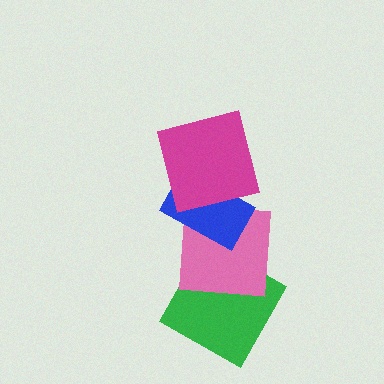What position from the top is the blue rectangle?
The blue rectangle is 2nd from the top.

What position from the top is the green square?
The green square is 4th from the top.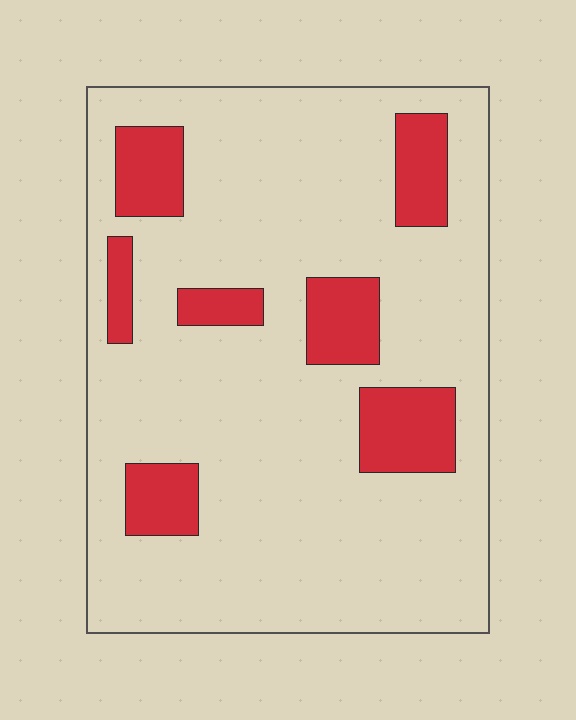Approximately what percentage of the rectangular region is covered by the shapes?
Approximately 15%.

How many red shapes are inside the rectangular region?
7.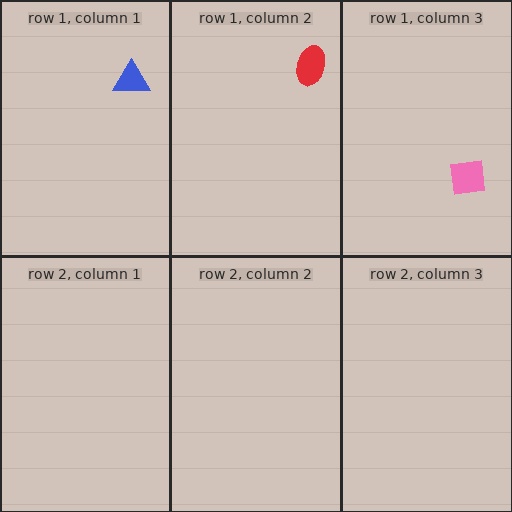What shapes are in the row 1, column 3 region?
The pink square.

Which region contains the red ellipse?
The row 1, column 2 region.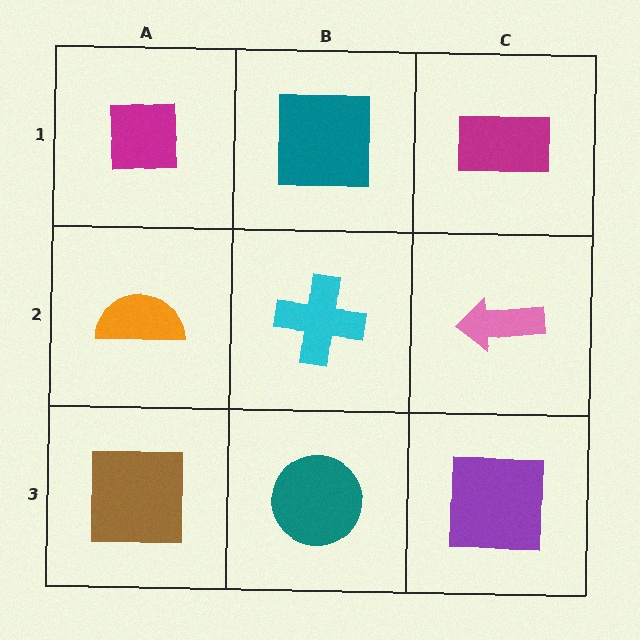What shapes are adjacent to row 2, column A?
A magenta square (row 1, column A), a brown square (row 3, column A), a cyan cross (row 2, column B).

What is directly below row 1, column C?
A pink arrow.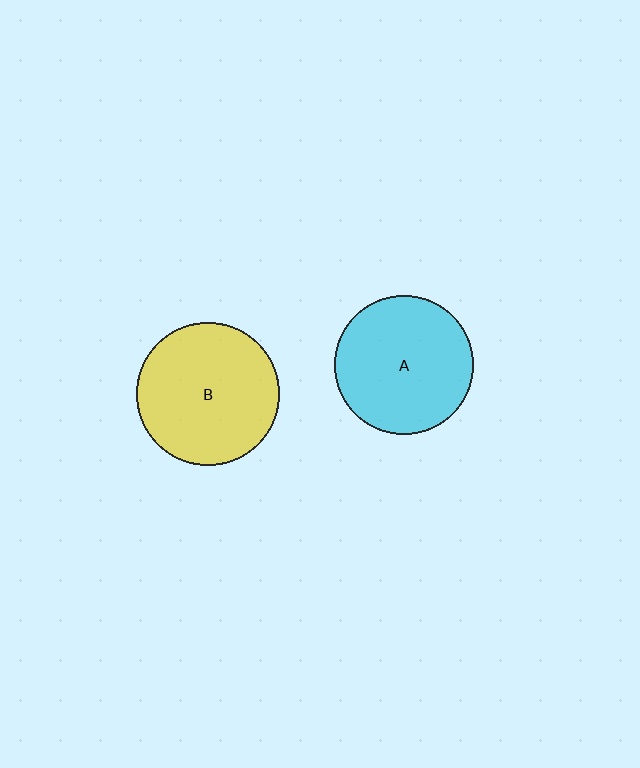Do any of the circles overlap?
No, none of the circles overlap.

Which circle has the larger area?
Circle B (yellow).